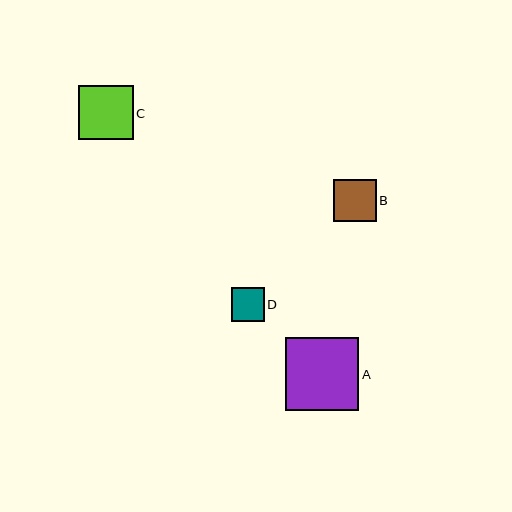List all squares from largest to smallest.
From largest to smallest: A, C, B, D.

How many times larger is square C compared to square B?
Square C is approximately 1.3 times the size of square B.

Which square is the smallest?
Square D is the smallest with a size of approximately 33 pixels.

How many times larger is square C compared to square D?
Square C is approximately 1.6 times the size of square D.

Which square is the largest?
Square A is the largest with a size of approximately 73 pixels.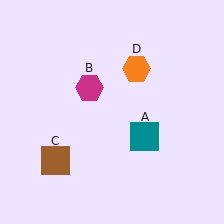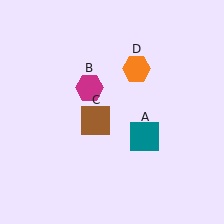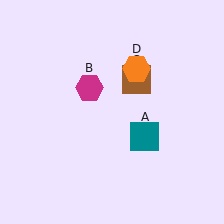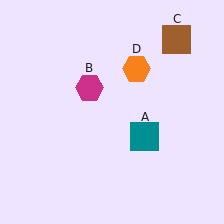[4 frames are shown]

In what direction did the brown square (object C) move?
The brown square (object C) moved up and to the right.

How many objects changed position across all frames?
1 object changed position: brown square (object C).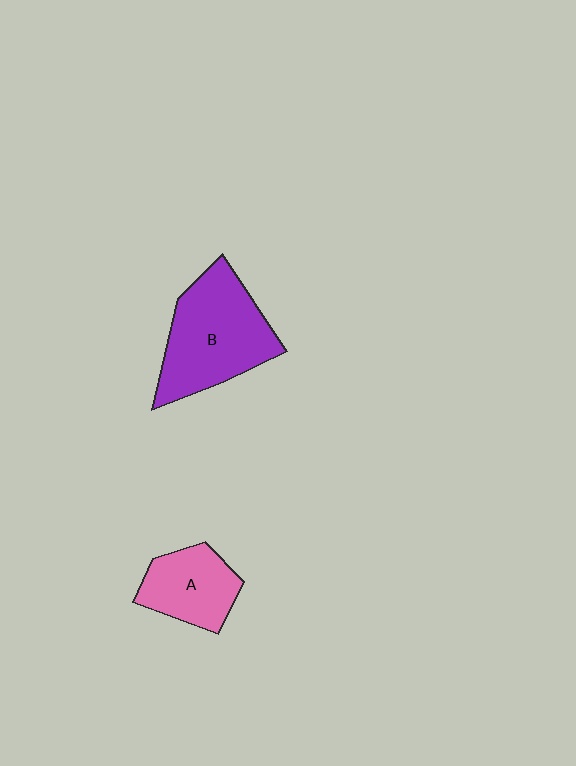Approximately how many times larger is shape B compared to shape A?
Approximately 1.7 times.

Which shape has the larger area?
Shape B (purple).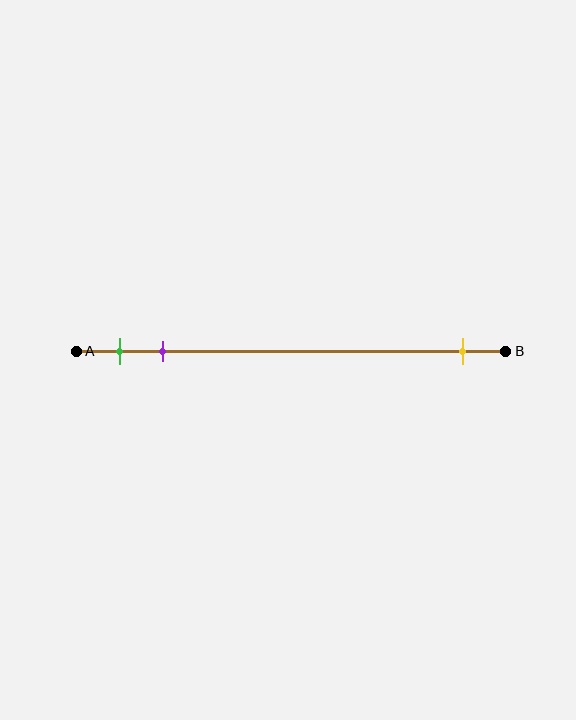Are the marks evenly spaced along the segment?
No, the marks are not evenly spaced.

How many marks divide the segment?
There are 3 marks dividing the segment.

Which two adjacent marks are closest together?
The green and purple marks are the closest adjacent pair.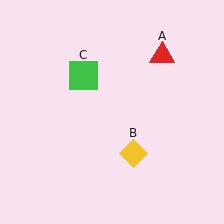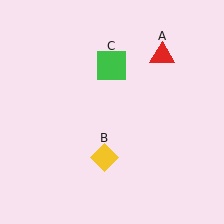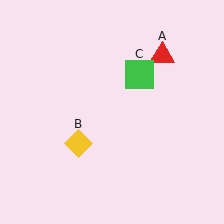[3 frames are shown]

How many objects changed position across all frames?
2 objects changed position: yellow diamond (object B), green square (object C).